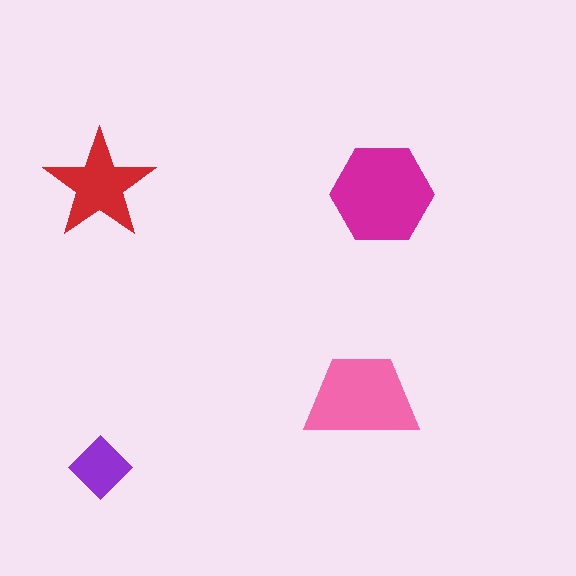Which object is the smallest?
The purple diamond.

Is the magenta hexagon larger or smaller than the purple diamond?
Larger.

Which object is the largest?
The magenta hexagon.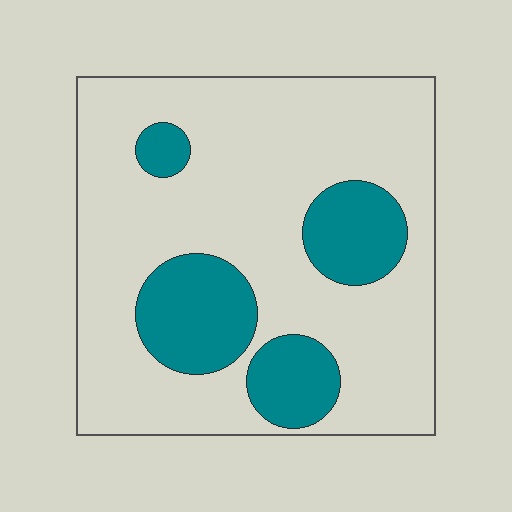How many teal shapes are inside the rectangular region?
4.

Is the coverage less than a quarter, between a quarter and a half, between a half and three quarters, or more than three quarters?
Less than a quarter.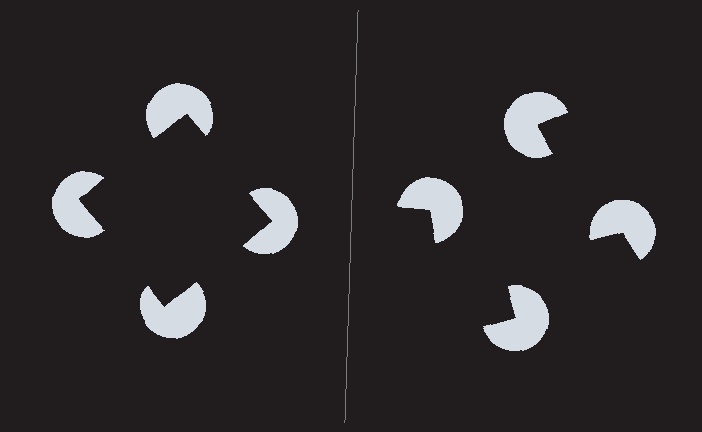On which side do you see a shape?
An illusory square appears on the left side. On the right side the wedge cuts are rotated, so no coherent shape forms.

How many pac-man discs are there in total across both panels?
8 — 4 on each side.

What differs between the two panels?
The pac-man discs are positioned identically on both sides; only the wedge orientations differ. On the left they align to a square; on the right they are misaligned.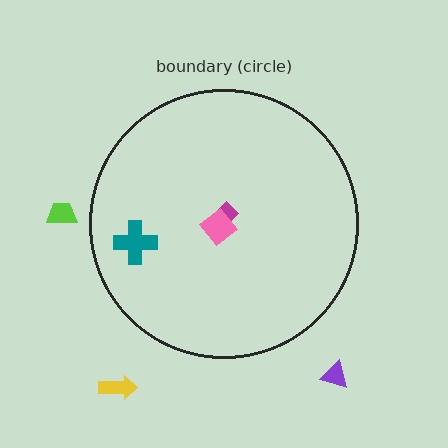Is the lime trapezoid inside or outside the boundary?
Outside.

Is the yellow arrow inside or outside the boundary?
Outside.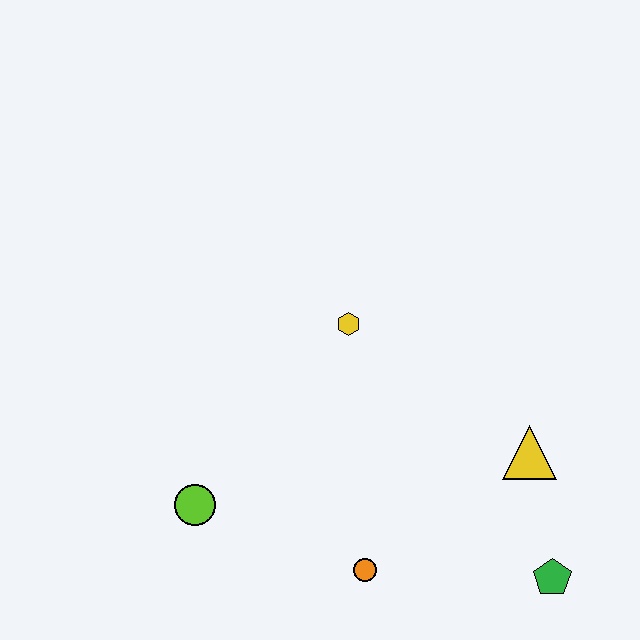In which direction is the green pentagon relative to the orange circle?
The green pentagon is to the right of the orange circle.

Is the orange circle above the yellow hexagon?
No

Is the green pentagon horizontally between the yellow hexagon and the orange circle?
No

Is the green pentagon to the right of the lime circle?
Yes